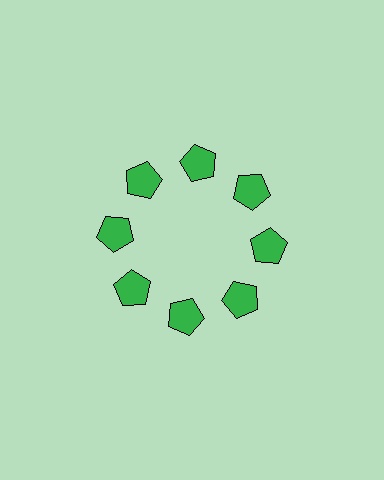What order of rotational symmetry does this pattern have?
This pattern has 8-fold rotational symmetry.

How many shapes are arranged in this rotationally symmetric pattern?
There are 8 shapes, arranged in 8 groups of 1.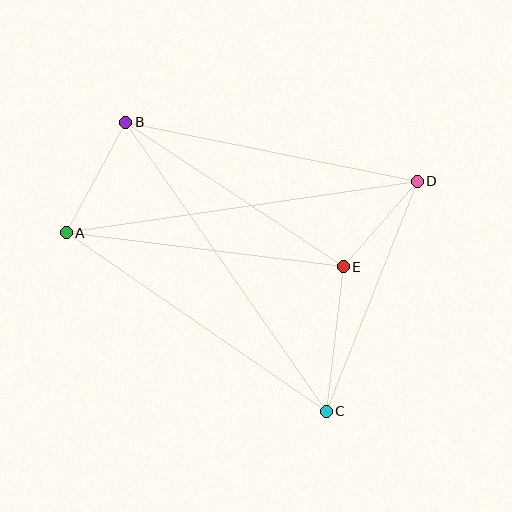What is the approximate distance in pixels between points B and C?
The distance between B and C is approximately 352 pixels.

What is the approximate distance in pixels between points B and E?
The distance between B and E is approximately 261 pixels.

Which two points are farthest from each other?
Points A and D are farthest from each other.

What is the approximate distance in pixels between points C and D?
The distance between C and D is approximately 248 pixels.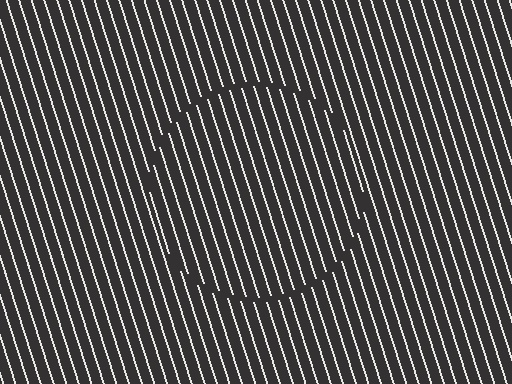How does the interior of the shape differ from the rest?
The interior of the shape contains the same grating, shifted by half a period — the contour is defined by the phase discontinuity where line-ends from the inner and outer gratings abut.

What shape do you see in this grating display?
An illusory circle. The interior of the shape contains the same grating, shifted by half a period — the contour is defined by the phase discontinuity where line-ends from the inner and outer gratings abut.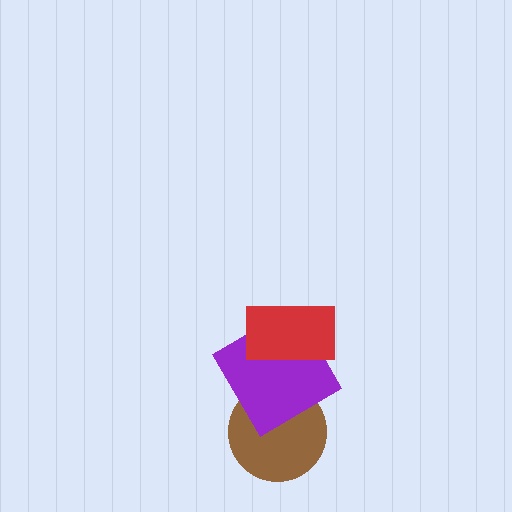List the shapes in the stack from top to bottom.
From top to bottom: the red rectangle, the purple diamond, the brown circle.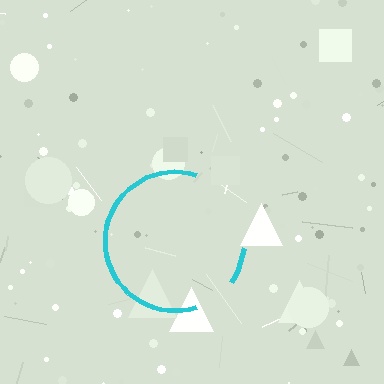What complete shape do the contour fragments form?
The contour fragments form a circle.